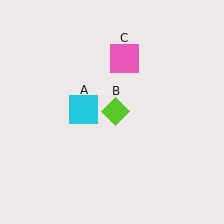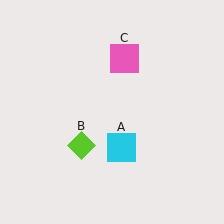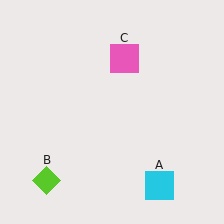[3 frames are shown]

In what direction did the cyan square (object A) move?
The cyan square (object A) moved down and to the right.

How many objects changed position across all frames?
2 objects changed position: cyan square (object A), lime diamond (object B).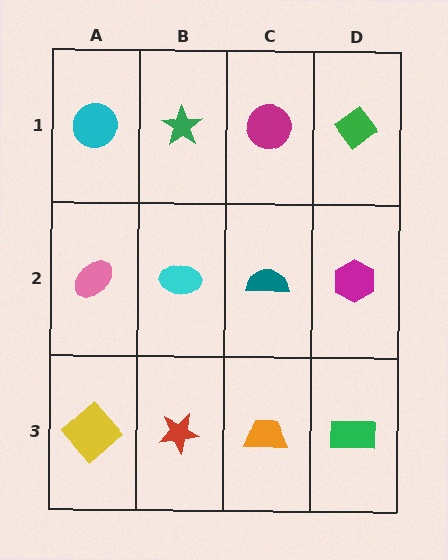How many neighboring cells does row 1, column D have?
2.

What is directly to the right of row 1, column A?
A green star.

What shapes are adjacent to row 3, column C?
A teal semicircle (row 2, column C), a red star (row 3, column B), a green rectangle (row 3, column D).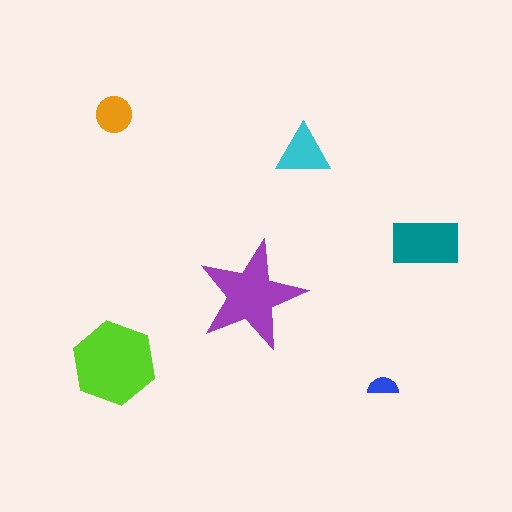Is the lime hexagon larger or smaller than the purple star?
Larger.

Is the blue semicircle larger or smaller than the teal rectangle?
Smaller.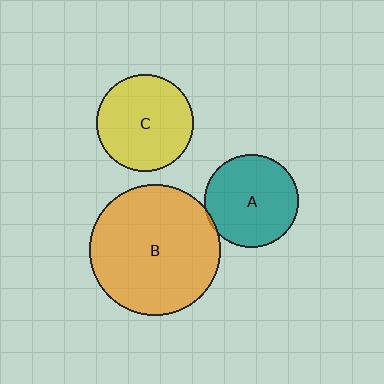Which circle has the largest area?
Circle B (orange).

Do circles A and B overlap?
Yes.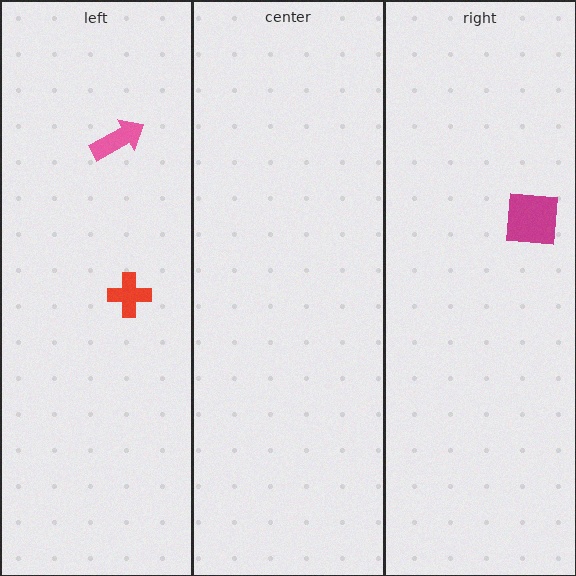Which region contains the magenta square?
The right region.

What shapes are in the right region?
The magenta square.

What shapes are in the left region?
The red cross, the pink arrow.